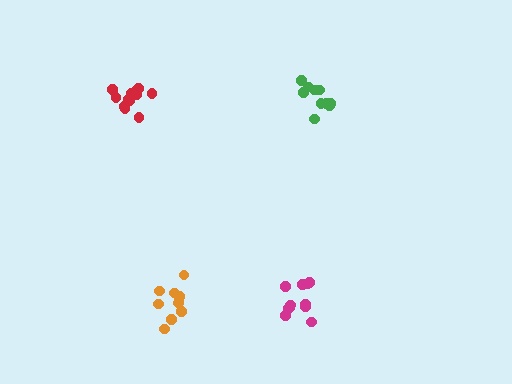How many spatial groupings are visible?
There are 4 spatial groupings.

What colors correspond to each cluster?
The clusters are colored: green, magenta, red, orange.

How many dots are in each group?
Group 1: 10 dots, Group 2: 11 dots, Group 3: 12 dots, Group 4: 10 dots (43 total).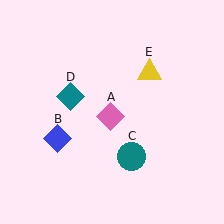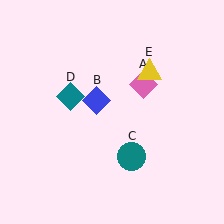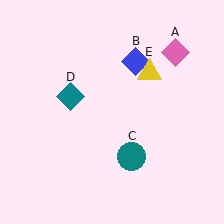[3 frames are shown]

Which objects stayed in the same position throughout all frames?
Teal circle (object C) and teal diamond (object D) and yellow triangle (object E) remained stationary.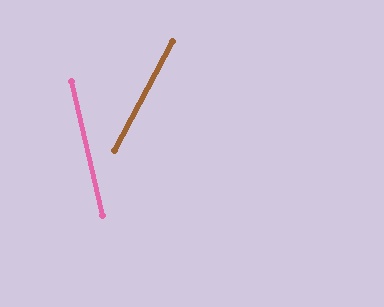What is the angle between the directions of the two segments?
Approximately 41 degrees.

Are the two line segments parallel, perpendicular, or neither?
Neither parallel nor perpendicular — they differ by about 41°.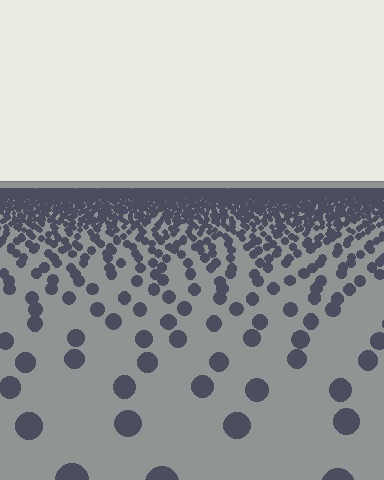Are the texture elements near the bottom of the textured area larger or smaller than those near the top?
Larger. Near the bottom, elements are closer to the viewer and appear at a bigger on-screen size.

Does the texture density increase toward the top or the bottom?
Density increases toward the top.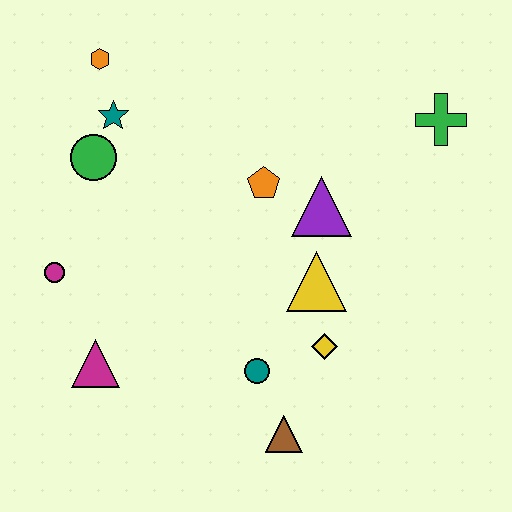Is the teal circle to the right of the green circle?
Yes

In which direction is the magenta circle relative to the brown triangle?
The magenta circle is to the left of the brown triangle.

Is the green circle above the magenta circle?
Yes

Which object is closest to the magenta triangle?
The magenta circle is closest to the magenta triangle.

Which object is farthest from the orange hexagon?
The brown triangle is farthest from the orange hexagon.